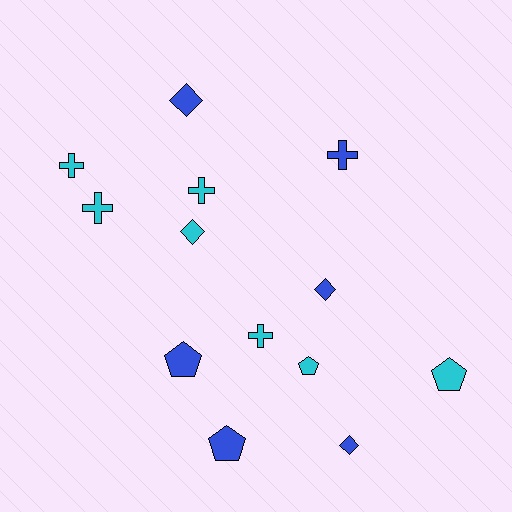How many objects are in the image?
There are 13 objects.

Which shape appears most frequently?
Cross, with 5 objects.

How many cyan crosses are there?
There are 4 cyan crosses.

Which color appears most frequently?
Cyan, with 7 objects.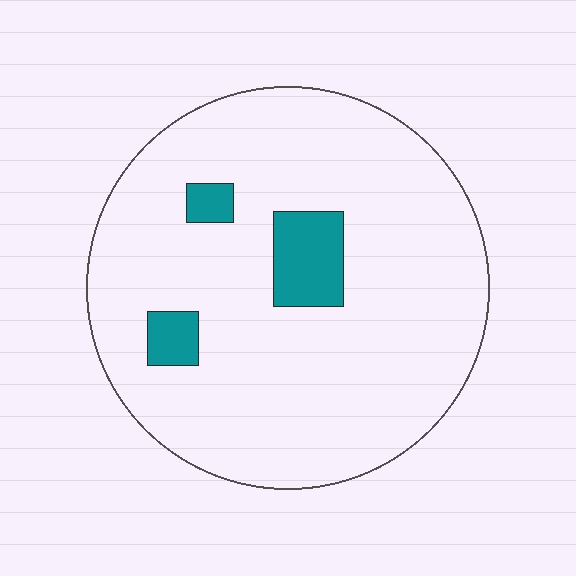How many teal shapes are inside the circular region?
3.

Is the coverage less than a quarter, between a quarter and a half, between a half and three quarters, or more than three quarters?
Less than a quarter.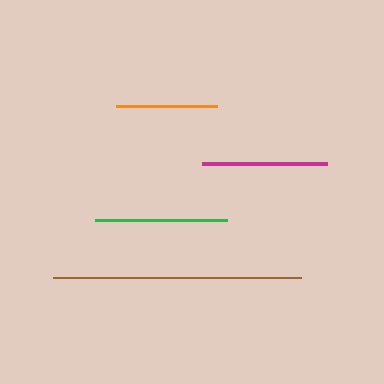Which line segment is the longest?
The brown line is the longest at approximately 248 pixels.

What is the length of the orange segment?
The orange segment is approximately 101 pixels long.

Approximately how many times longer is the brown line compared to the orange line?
The brown line is approximately 2.5 times the length of the orange line.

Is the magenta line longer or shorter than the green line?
The green line is longer than the magenta line.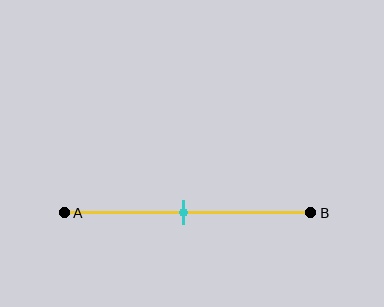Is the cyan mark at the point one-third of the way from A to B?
No, the mark is at about 50% from A, not at the 33% one-third point.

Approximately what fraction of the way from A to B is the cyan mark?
The cyan mark is approximately 50% of the way from A to B.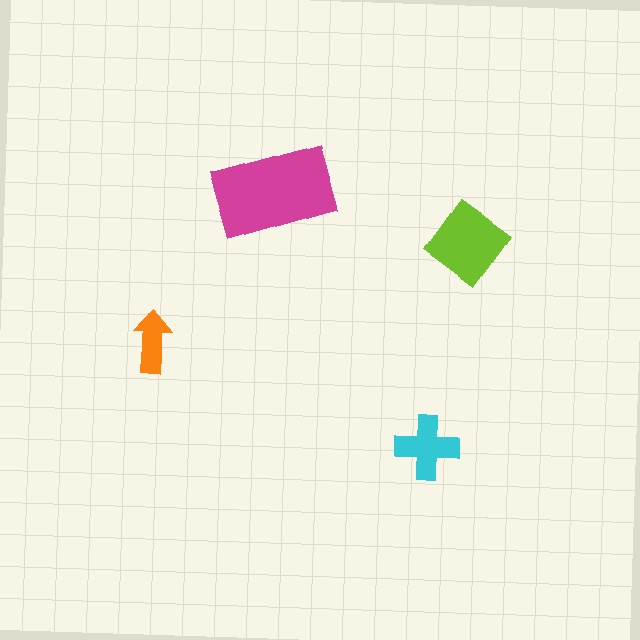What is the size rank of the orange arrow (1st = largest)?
4th.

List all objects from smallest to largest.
The orange arrow, the cyan cross, the lime diamond, the magenta rectangle.